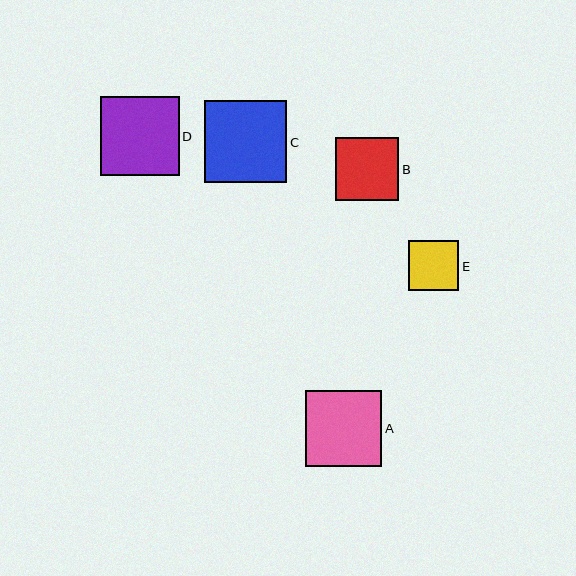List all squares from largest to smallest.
From largest to smallest: C, D, A, B, E.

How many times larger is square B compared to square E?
Square B is approximately 1.3 times the size of square E.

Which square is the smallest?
Square E is the smallest with a size of approximately 50 pixels.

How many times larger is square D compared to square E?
Square D is approximately 1.6 times the size of square E.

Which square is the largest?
Square C is the largest with a size of approximately 82 pixels.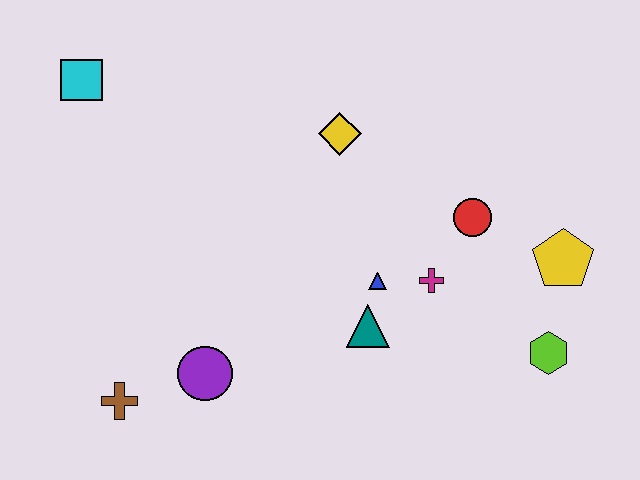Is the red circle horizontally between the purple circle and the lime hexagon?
Yes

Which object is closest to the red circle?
The magenta cross is closest to the red circle.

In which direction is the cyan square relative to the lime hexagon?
The cyan square is to the left of the lime hexagon.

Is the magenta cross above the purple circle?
Yes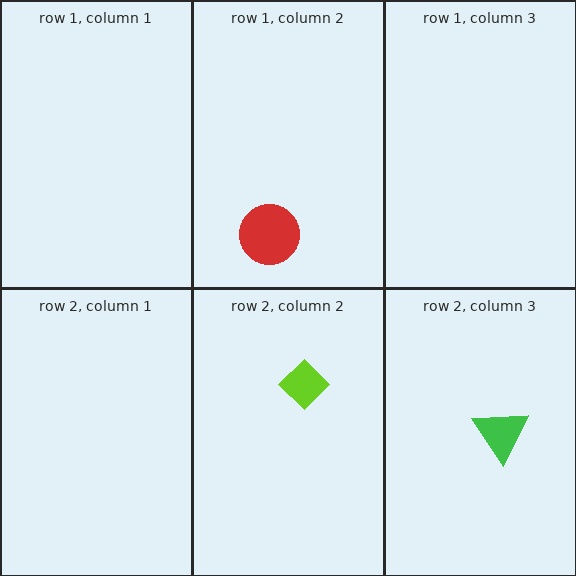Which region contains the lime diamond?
The row 2, column 2 region.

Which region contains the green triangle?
The row 2, column 3 region.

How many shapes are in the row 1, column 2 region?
1.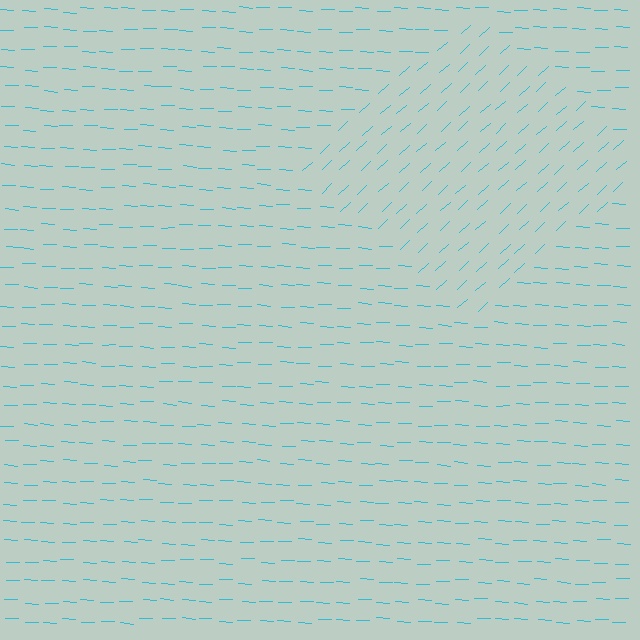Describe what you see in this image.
The image is filled with small cyan line segments. A diamond region in the image has lines oriented differently from the surrounding lines, creating a visible texture boundary.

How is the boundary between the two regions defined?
The boundary is defined purely by a change in line orientation (approximately 45 degrees difference). All lines are the same color and thickness.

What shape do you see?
I see a diamond.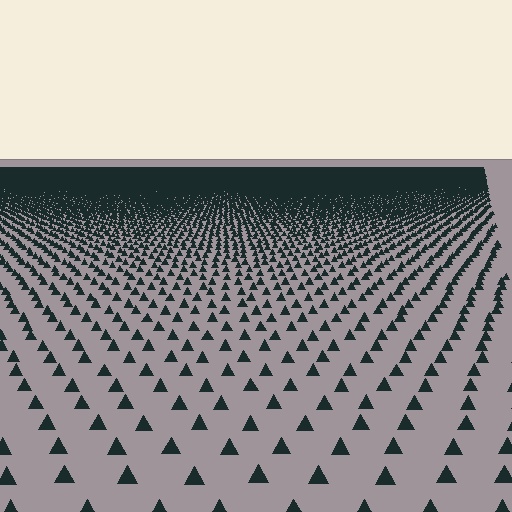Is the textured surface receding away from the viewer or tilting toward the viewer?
The surface is receding away from the viewer. Texture elements get smaller and denser toward the top.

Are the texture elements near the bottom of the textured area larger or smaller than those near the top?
Larger. Near the bottom, elements are closer to the viewer and appear at a bigger on-screen size.